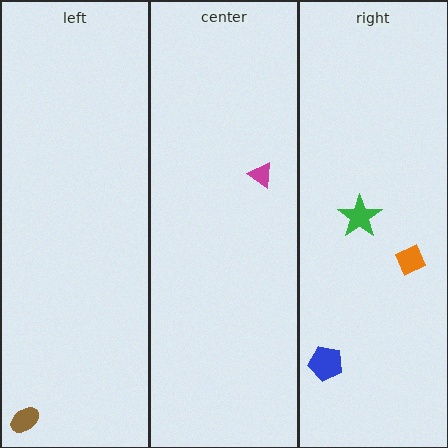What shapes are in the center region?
The magenta triangle.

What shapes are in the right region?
The orange diamond, the blue pentagon, the green star.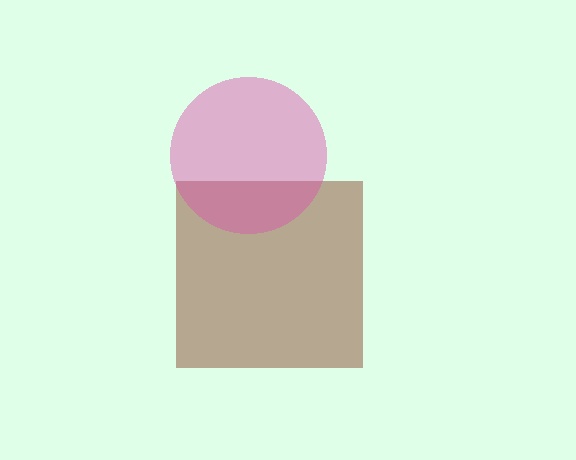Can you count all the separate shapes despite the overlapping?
Yes, there are 2 separate shapes.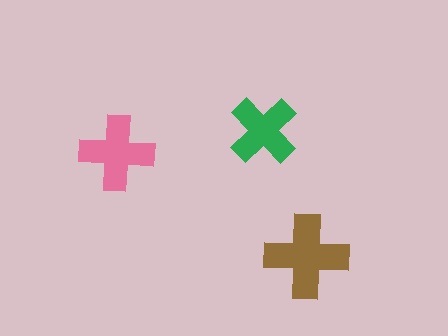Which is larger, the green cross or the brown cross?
The brown one.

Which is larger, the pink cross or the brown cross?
The brown one.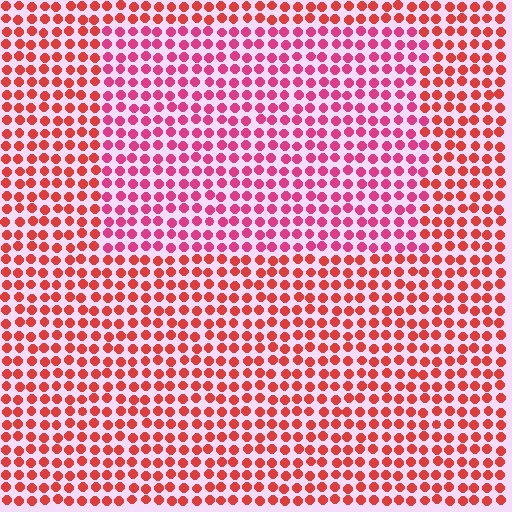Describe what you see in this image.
The image is filled with small red elements in a uniform arrangement. A rectangle-shaped region is visible where the elements are tinted to a slightly different hue, forming a subtle color boundary.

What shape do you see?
I see a rectangle.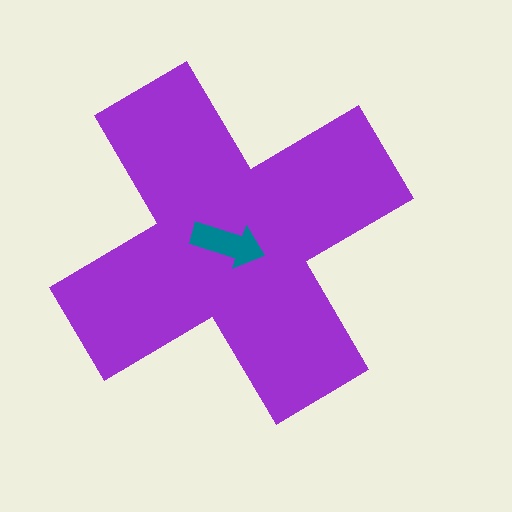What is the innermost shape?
The teal arrow.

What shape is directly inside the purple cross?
The teal arrow.